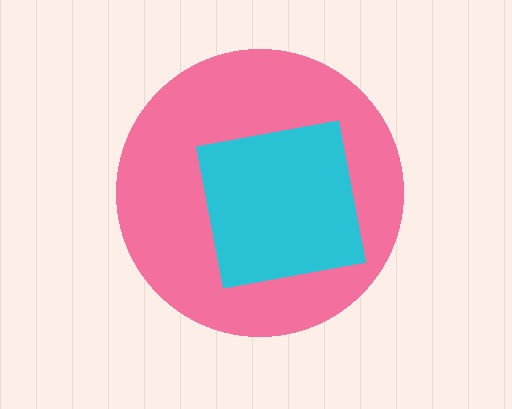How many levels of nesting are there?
2.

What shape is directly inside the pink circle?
The cyan square.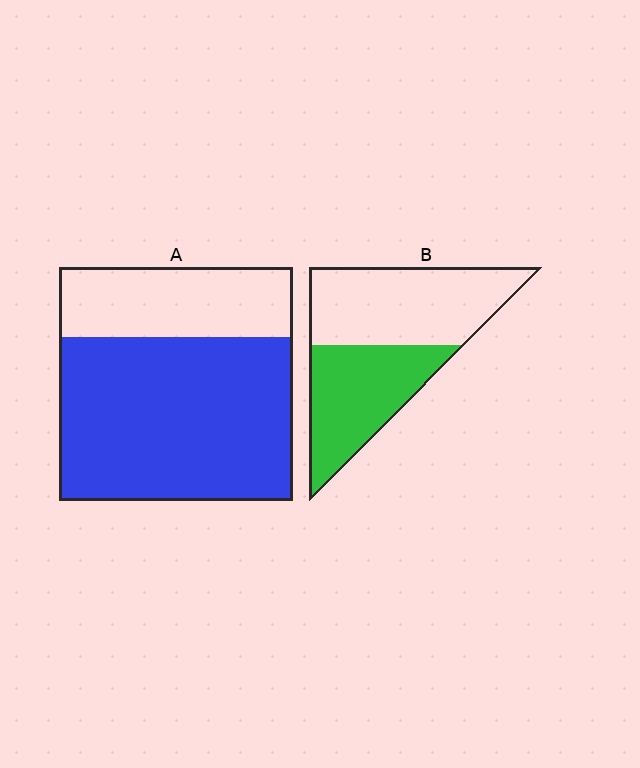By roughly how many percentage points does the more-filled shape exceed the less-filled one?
By roughly 25 percentage points (A over B).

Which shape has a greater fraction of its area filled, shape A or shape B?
Shape A.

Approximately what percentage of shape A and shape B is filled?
A is approximately 70% and B is approximately 45%.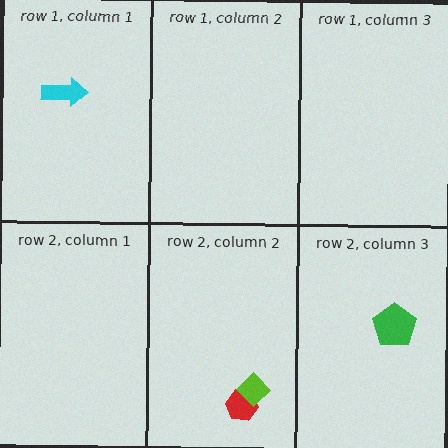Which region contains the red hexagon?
The row 2, column 2 region.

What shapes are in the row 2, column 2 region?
The red hexagon, the lime diamond.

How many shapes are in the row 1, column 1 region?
1.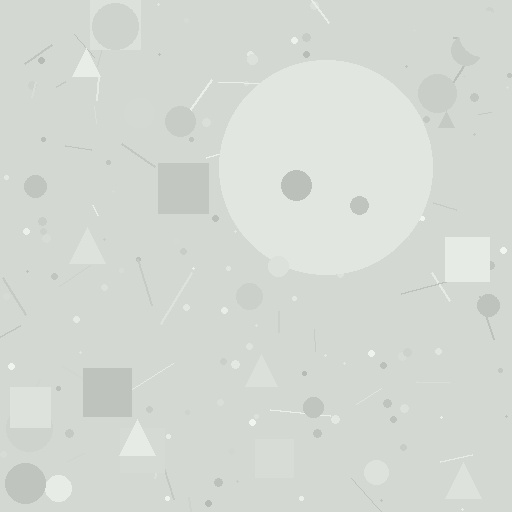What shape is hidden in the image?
A circle is hidden in the image.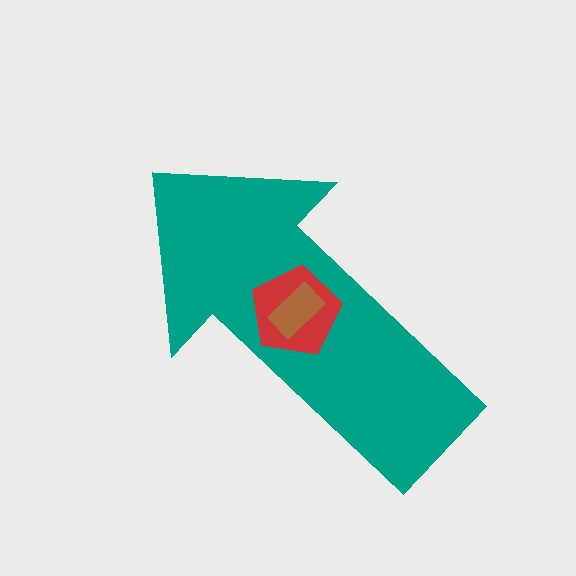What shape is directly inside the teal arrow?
The red pentagon.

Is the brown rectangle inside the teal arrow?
Yes.